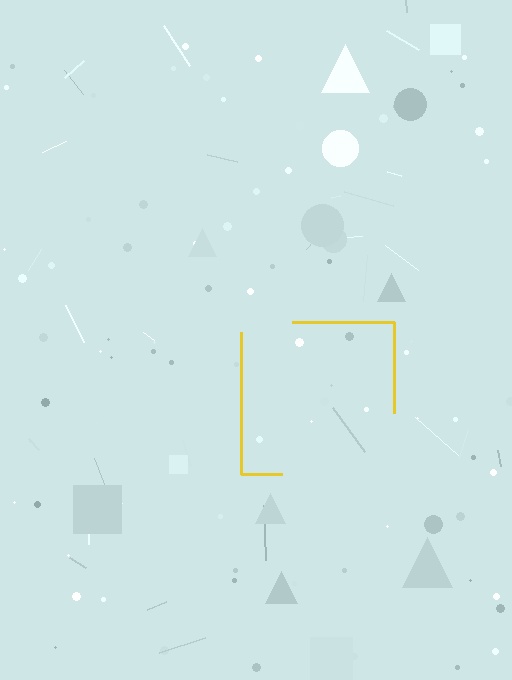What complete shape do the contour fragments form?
The contour fragments form a square.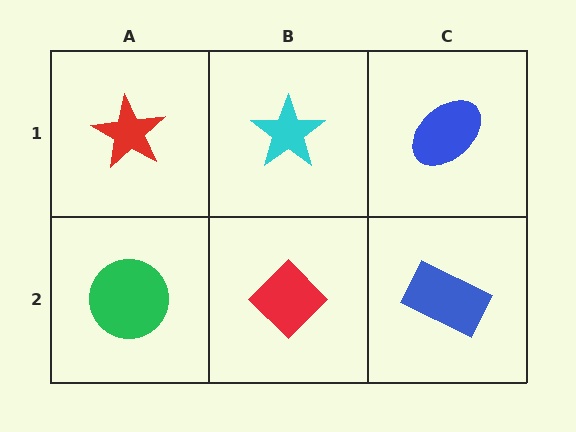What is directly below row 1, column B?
A red diamond.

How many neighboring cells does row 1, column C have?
2.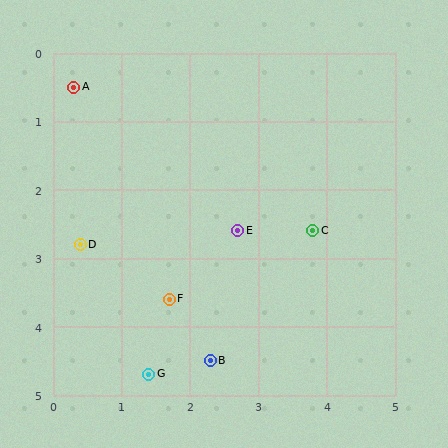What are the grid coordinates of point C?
Point C is at approximately (3.8, 2.6).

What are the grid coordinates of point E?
Point E is at approximately (2.7, 2.6).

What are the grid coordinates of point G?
Point G is at approximately (1.4, 4.7).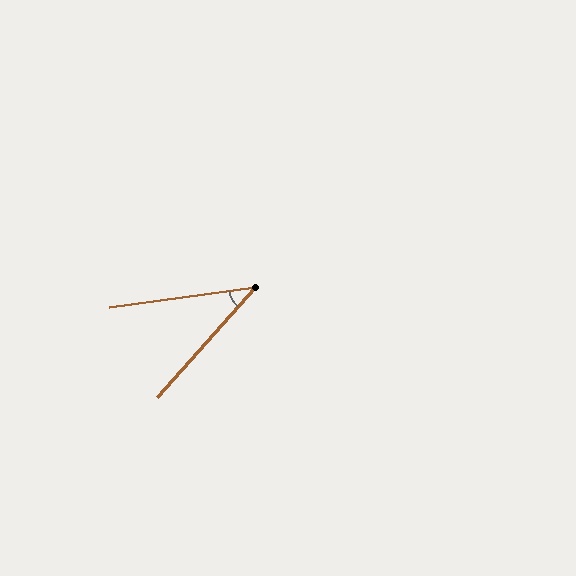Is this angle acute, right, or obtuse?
It is acute.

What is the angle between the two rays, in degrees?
Approximately 41 degrees.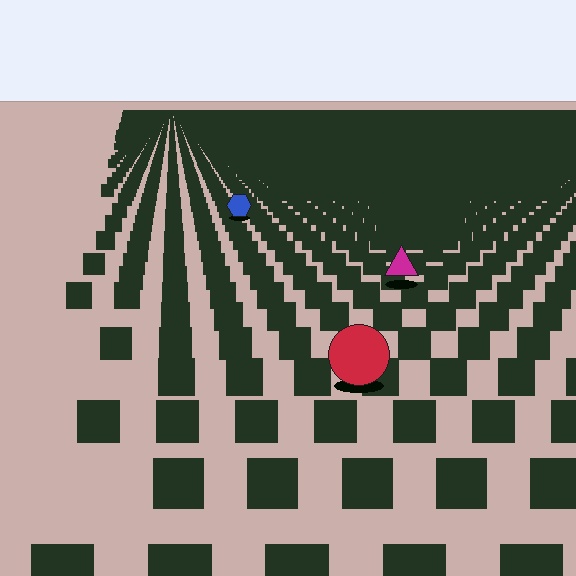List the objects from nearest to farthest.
From nearest to farthest: the red circle, the magenta triangle, the blue hexagon.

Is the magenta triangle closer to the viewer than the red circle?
No. The red circle is closer — you can tell from the texture gradient: the ground texture is coarser near it.